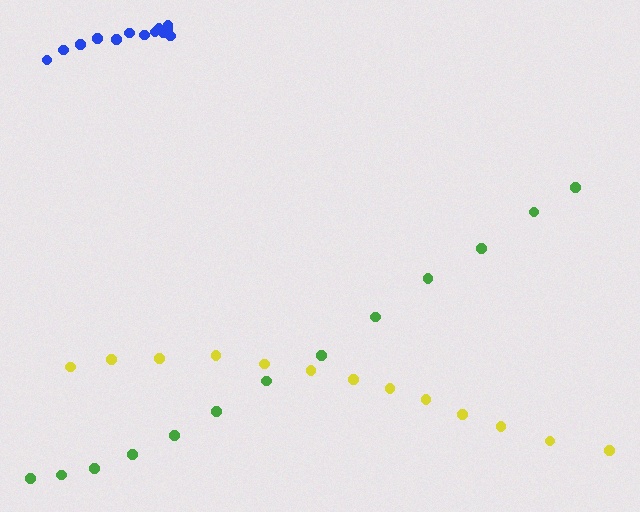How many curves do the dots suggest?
There are 3 distinct paths.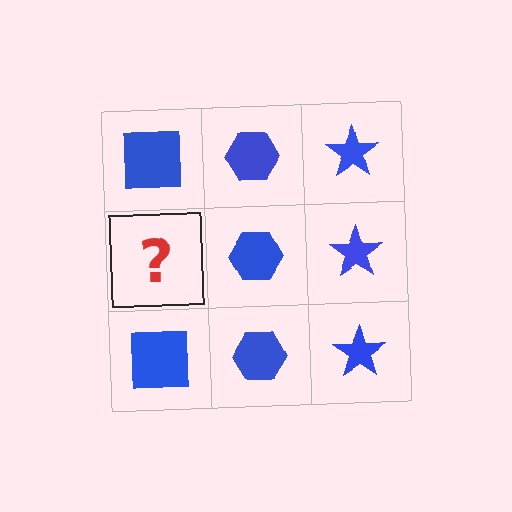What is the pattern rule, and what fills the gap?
The rule is that each column has a consistent shape. The gap should be filled with a blue square.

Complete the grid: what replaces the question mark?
The question mark should be replaced with a blue square.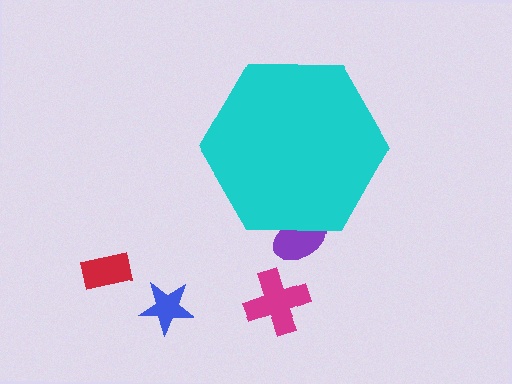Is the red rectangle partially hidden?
No, the red rectangle is fully visible.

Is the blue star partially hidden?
No, the blue star is fully visible.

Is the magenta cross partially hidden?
No, the magenta cross is fully visible.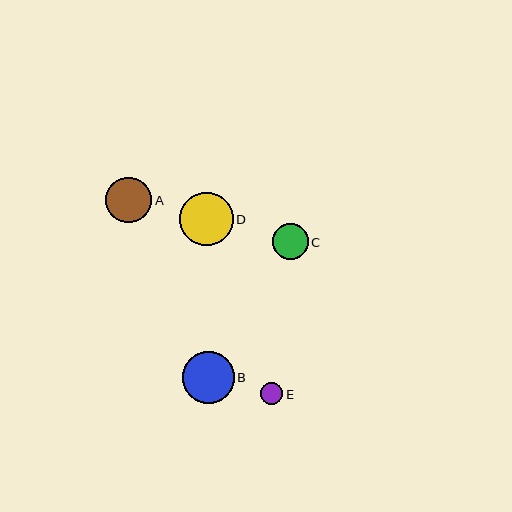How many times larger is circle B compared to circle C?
Circle B is approximately 1.5 times the size of circle C.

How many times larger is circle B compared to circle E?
Circle B is approximately 2.3 times the size of circle E.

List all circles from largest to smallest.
From largest to smallest: D, B, A, C, E.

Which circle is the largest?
Circle D is the largest with a size of approximately 53 pixels.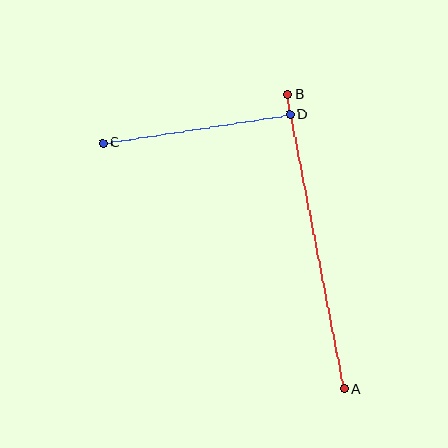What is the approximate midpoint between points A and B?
The midpoint is at approximately (316, 242) pixels.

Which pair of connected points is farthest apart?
Points A and B are farthest apart.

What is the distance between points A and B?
The distance is approximately 299 pixels.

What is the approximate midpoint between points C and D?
The midpoint is at approximately (196, 129) pixels.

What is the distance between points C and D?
The distance is approximately 189 pixels.